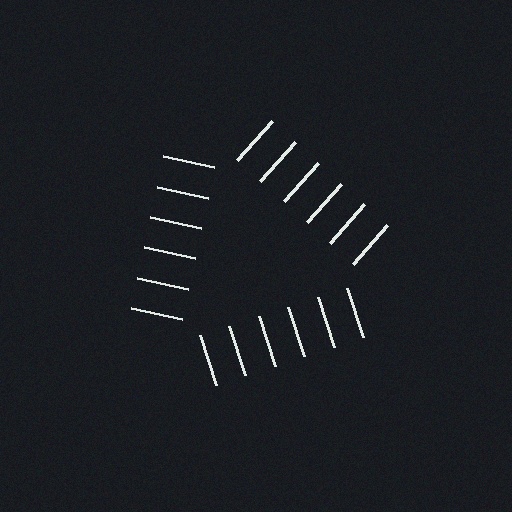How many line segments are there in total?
18 — 6 along each of the 3 edges.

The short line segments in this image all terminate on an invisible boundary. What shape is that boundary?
An illusory triangle — the line segments terminate on its edges but no continuous stroke is drawn.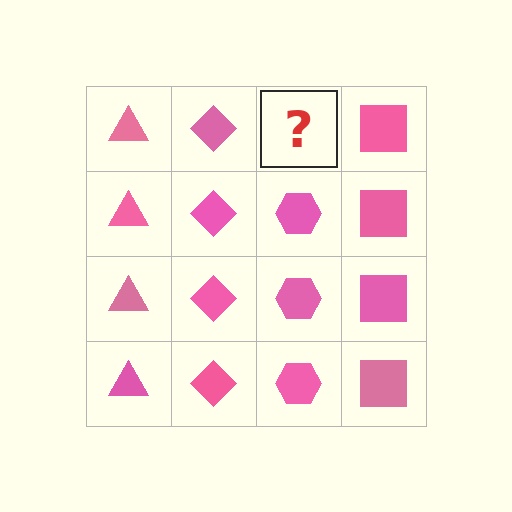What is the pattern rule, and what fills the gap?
The rule is that each column has a consistent shape. The gap should be filled with a pink hexagon.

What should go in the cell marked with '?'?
The missing cell should contain a pink hexagon.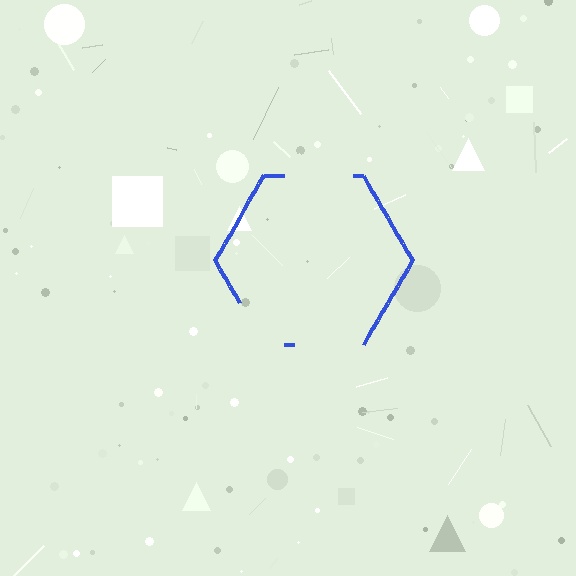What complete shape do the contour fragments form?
The contour fragments form a hexagon.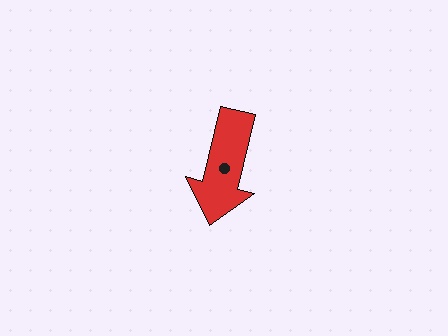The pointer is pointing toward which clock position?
Roughly 6 o'clock.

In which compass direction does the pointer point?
South.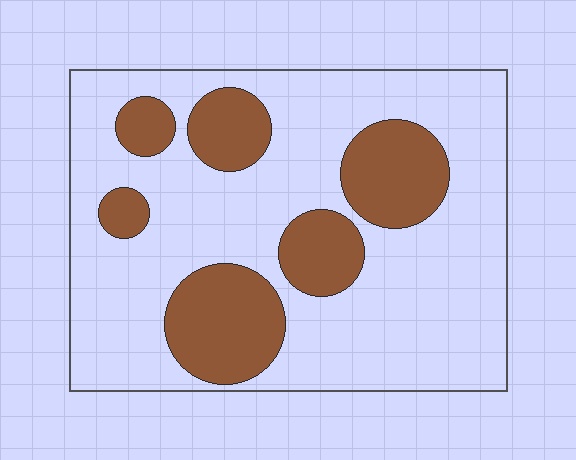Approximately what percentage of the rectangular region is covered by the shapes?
Approximately 25%.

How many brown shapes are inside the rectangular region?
6.